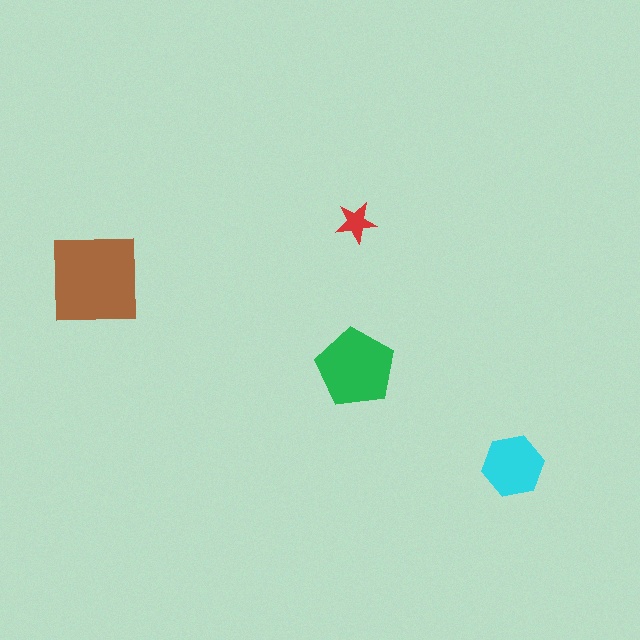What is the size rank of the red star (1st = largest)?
4th.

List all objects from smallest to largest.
The red star, the cyan hexagon, the green pentagon, the brown square.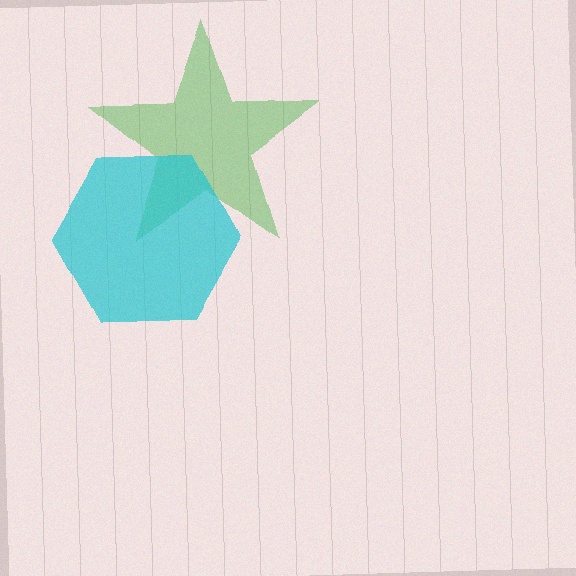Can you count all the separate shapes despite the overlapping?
Yes, there are 2 separate shapes.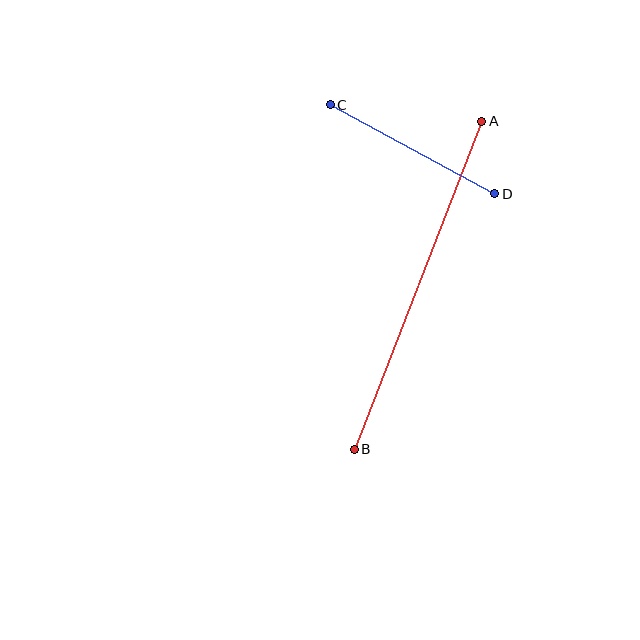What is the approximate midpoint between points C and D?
The midpoint is at approximately (412, 149) pixels.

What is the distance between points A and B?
The distance is approximately 352 pixels.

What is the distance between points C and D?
The distance is approximately 187 pixels.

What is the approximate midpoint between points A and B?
The midpoint is at approximately (418, 285) pixels.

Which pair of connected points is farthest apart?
Points A and B are farthest apart.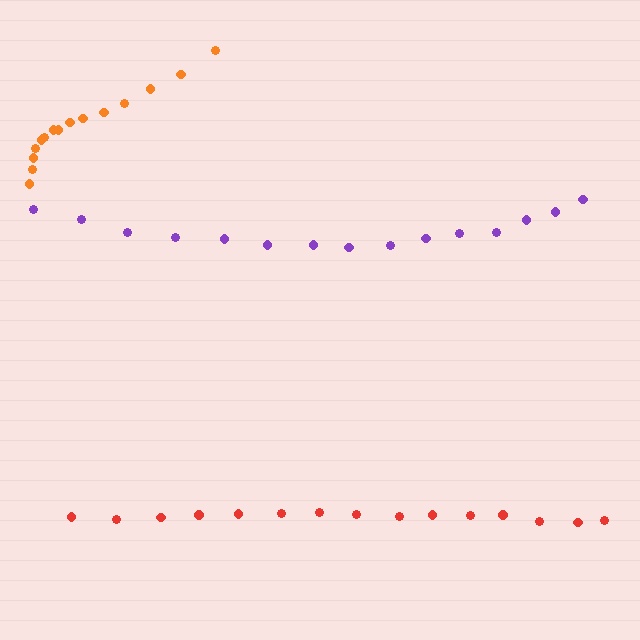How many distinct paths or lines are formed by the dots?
There are 3 distinct paths.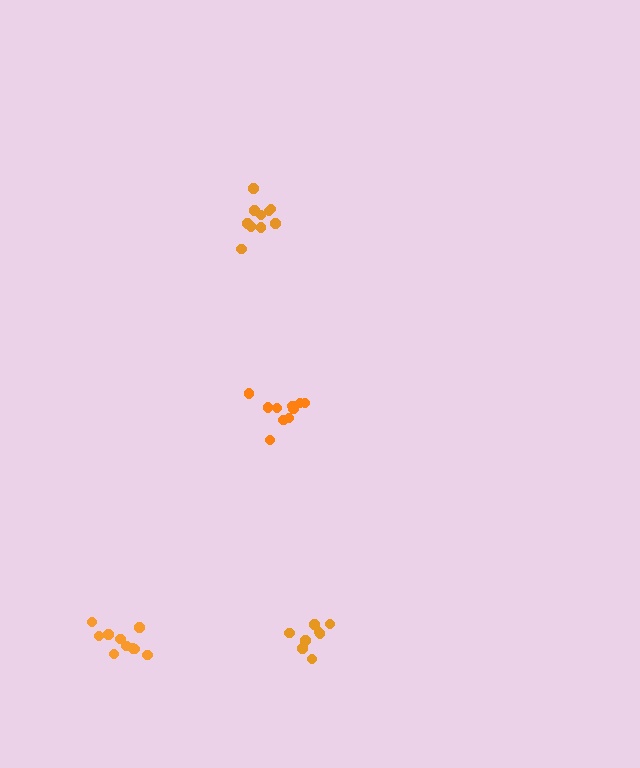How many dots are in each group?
Group 1: 10 dots, Group 2: 10 dots, Group 3: 8 dots, Group 4: 10 dots (38 total).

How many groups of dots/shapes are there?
There are 4 groups.